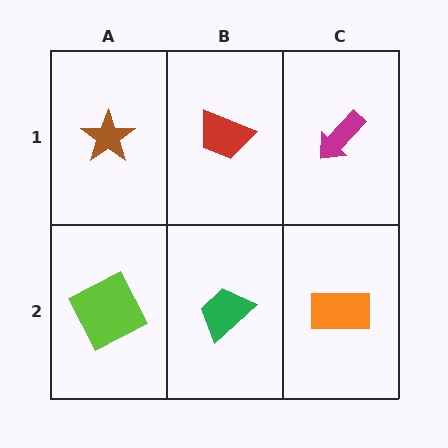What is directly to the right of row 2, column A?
A green trapezoid.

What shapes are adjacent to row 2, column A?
A brown star (row 1, column A), a green trapezoid (row 2, column B).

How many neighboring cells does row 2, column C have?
2.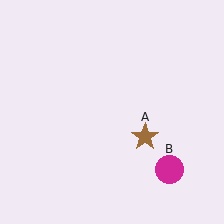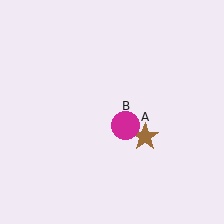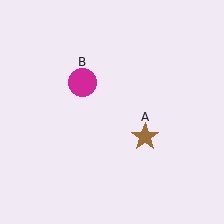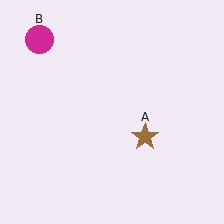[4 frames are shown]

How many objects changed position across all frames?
1 object changed position: magenta circle (object B).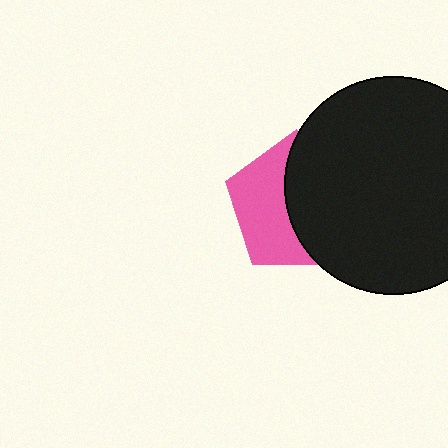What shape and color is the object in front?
The object in front is a black circle.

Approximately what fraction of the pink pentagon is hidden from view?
Roughly 54% of the pink pentagon is hidden behind the black circle.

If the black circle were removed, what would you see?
You would see the complete pink pentagon.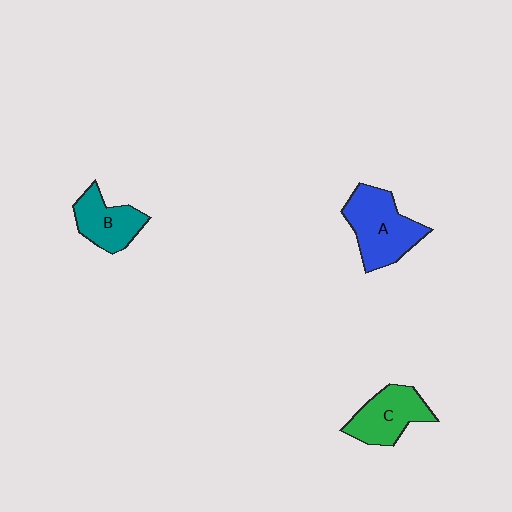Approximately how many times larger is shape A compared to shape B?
Approximately 1.4 times.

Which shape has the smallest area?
Shape B (teal).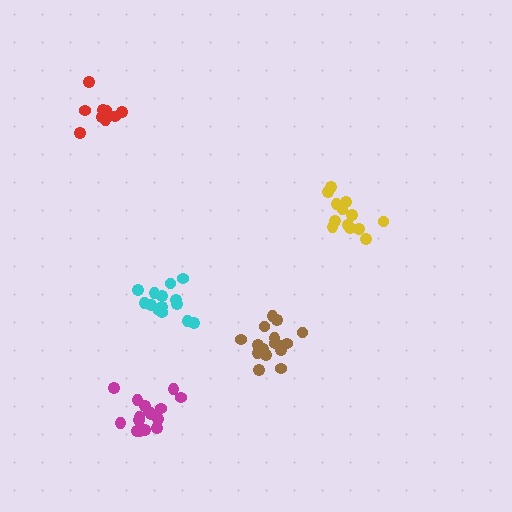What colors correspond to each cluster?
The clusters are colored: brown, yellow, red, magenta, cyan.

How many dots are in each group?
Group 1: 16 dots, Group 2: 13 dots, Group 3: 11 dots, Group 4: 16 dots, Group 5: 14 dots (70 total).